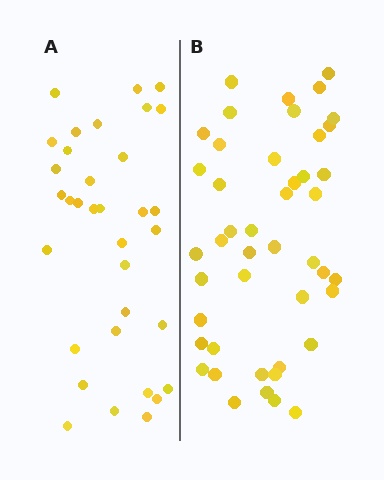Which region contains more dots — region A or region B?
Region B (the right region) has more dots.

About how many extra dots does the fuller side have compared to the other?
Region B has roughly 12 or so more dots than region A.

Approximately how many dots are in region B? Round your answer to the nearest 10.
About 40 dots. (The exact count is 45, which rounds to 40.)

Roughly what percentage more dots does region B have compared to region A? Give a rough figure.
About 30% more.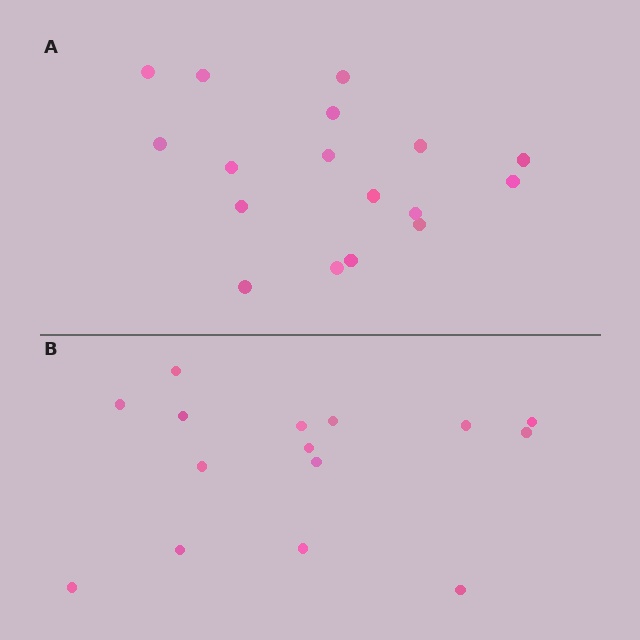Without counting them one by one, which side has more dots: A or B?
Region A (the top region) has more dots.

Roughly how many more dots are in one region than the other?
Region A has just a few more — roughly 2 or 3 more dots than region B.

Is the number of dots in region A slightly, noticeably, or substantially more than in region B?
Region A has only slightly more — the two regions are fairly close. The ratio is roughly 1.1 to 1.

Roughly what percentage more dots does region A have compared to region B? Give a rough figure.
About 15% more.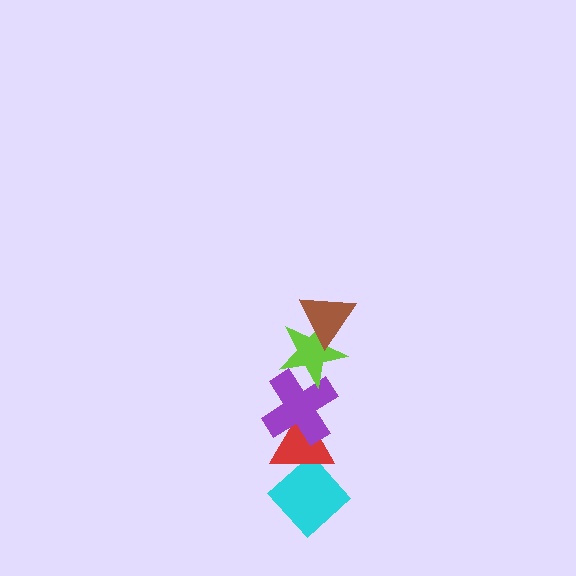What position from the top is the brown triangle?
The brown triangle is 1st from the top.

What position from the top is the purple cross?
The purple cross is 3rd from the top.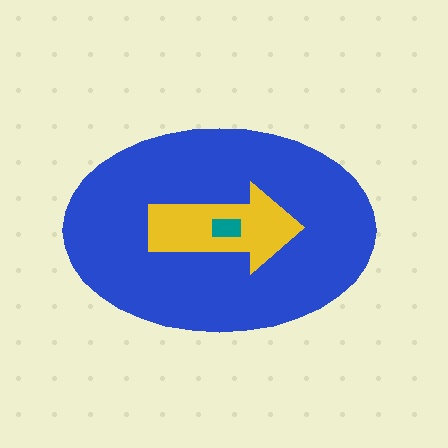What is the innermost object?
The teal rectangle.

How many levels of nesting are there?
3.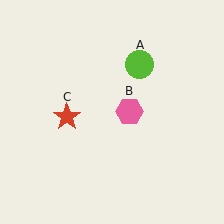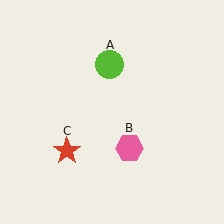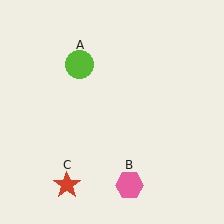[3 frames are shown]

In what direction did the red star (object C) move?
The red star (object C) moved down.